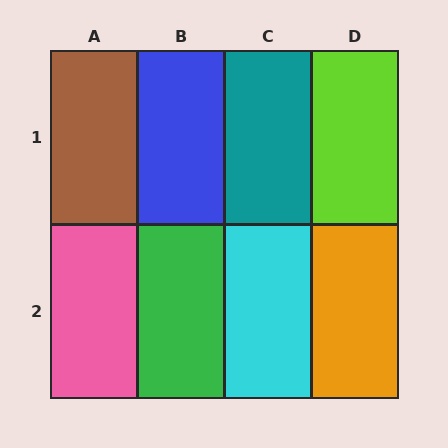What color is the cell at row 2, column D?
Orange.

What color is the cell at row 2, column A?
Pink.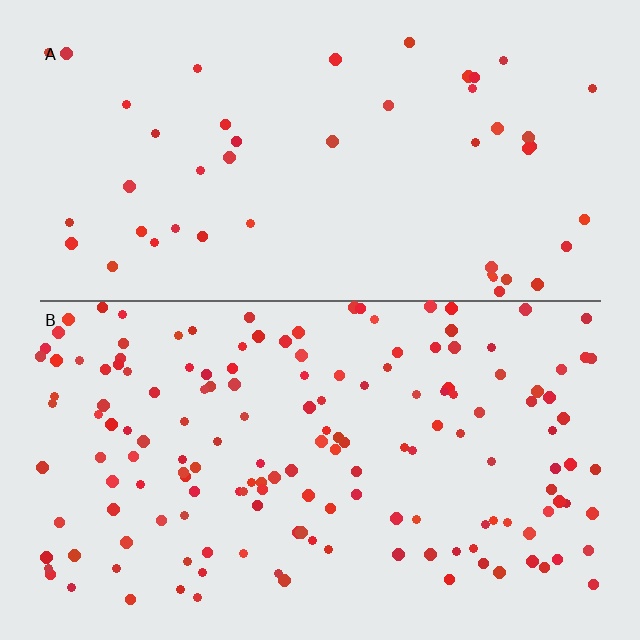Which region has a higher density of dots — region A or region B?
B (the bottom).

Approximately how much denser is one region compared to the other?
Approximately 3.4× — region B over region A.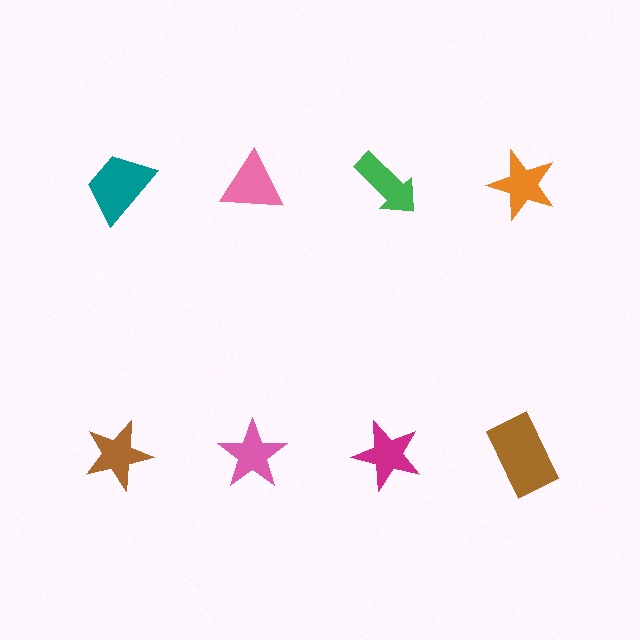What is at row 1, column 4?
An orange star.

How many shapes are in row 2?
4 shapes.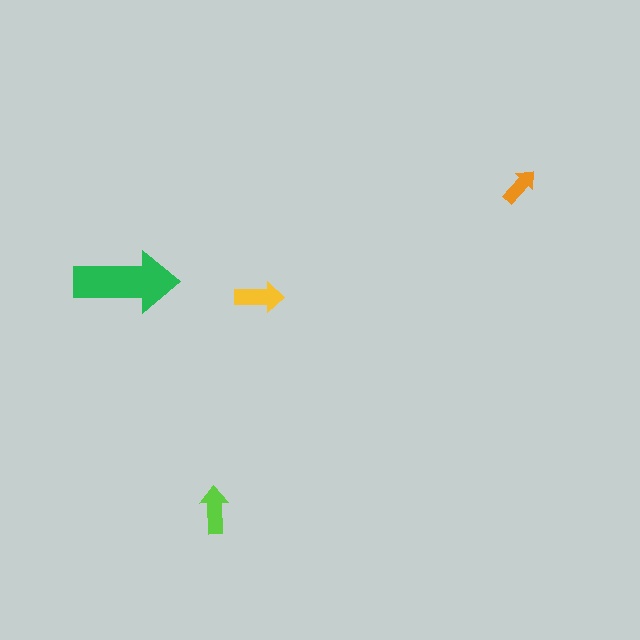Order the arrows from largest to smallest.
the green one, the yellow one, the lime one, the orange one.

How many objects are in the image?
There are 4 objects in the image.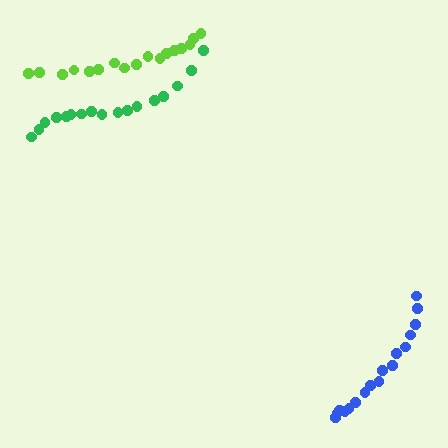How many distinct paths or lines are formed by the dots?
There are 3 distinct paths.